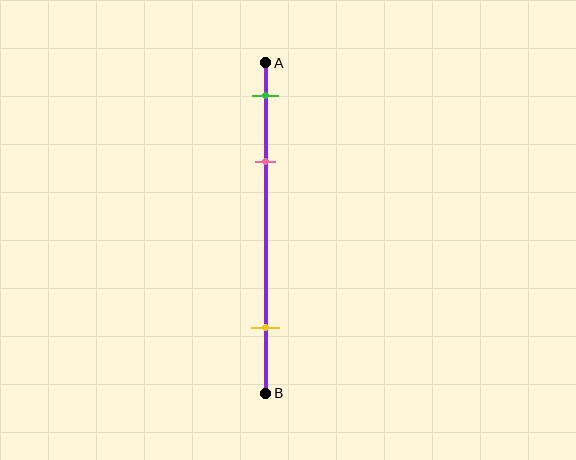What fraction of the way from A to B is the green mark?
The green mark is approximately 10% (0.1) of the way from A to B.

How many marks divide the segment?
There are 3 marks dividing the segment.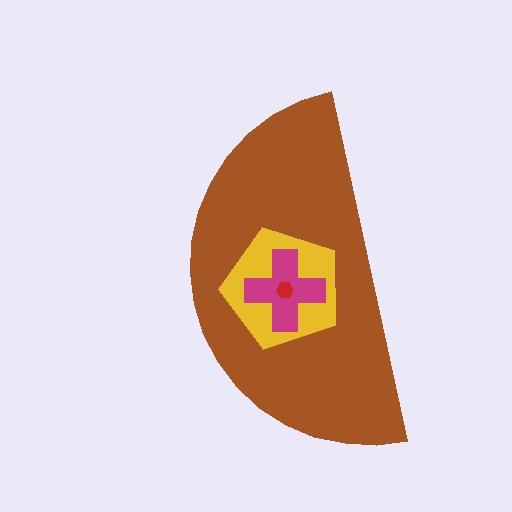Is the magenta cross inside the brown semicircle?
Yes.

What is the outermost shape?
The brown semicircle.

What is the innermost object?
The red hexagon.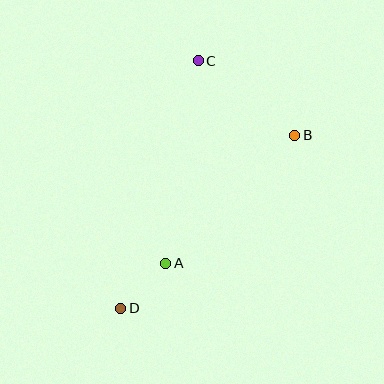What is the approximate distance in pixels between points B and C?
The distance between B and C is approximately 122 pixels.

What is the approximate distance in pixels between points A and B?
The distance between A and B is approximately 181 pixels.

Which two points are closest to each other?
Points A and D are closest to each other.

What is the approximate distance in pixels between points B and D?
The distance between B and D is approximately 245 pixels.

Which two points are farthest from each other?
Points C and D are farthest from each other.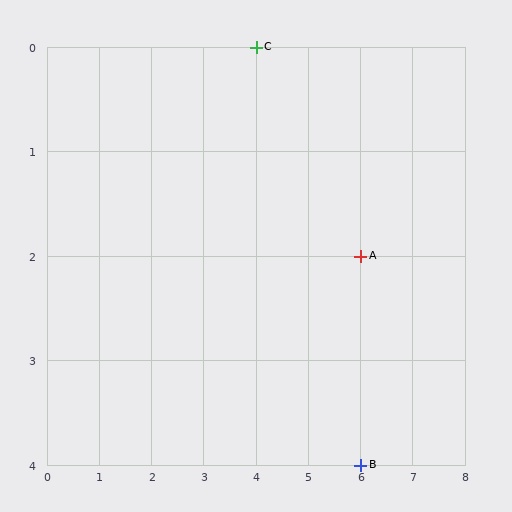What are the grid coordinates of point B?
Point B is at grid coordinates (6, 4).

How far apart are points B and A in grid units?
Points B and A are 2 rows apart.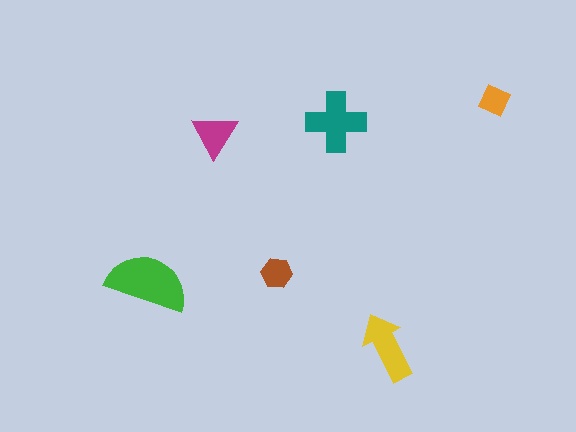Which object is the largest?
The green semicircle.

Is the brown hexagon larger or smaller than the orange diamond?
Larger.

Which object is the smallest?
The orange diamond.